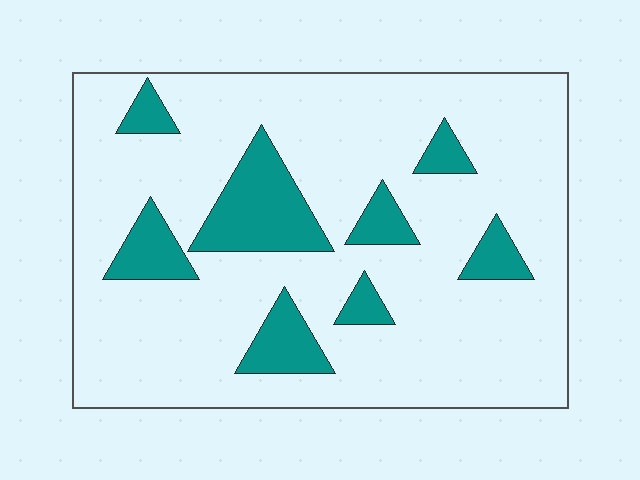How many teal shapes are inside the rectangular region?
8.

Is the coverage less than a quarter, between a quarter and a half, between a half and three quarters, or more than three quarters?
Less than a quarter.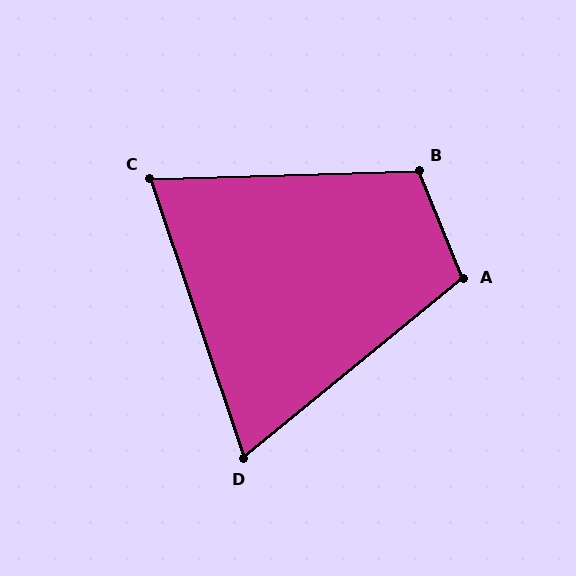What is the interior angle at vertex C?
Approximately 73 degrees (acute).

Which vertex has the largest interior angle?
B, at approximately 111 degrees.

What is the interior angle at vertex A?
Approximately 107 degrees (obtuse).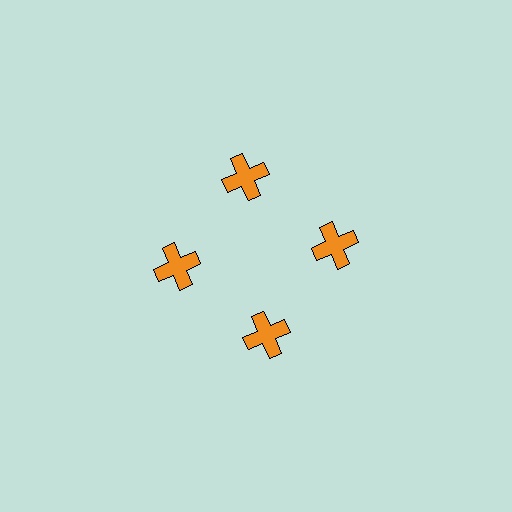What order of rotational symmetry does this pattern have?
This pattern has 4-fold rotational symmetry.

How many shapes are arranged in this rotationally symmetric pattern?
There are 4 shapes, arranged in 4 groups of 1.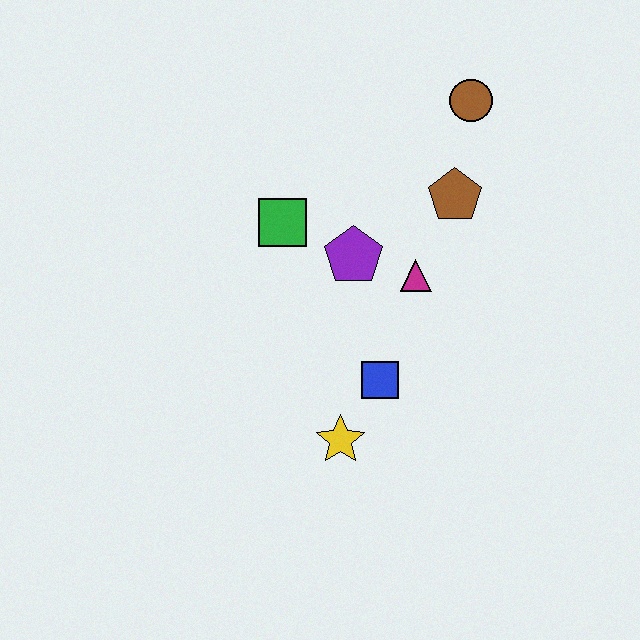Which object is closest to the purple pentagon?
The magenta triangle is closest to the purple pentagon.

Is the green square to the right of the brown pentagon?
No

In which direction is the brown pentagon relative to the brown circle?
The brown pentagon is below the brown circle.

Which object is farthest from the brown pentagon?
The yellow star is farthest from the brown pentagon.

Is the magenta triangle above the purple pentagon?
No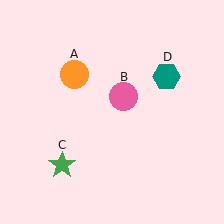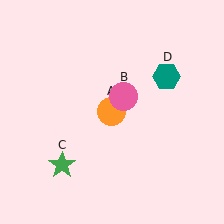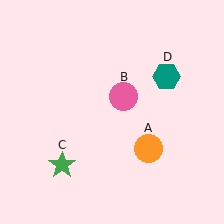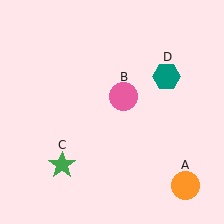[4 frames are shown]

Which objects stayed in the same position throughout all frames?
Pink circle (object B) and green star (object C) and teal hexagon (object D) remained stationary.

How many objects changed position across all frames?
1 object changed position: orange circle (object A).